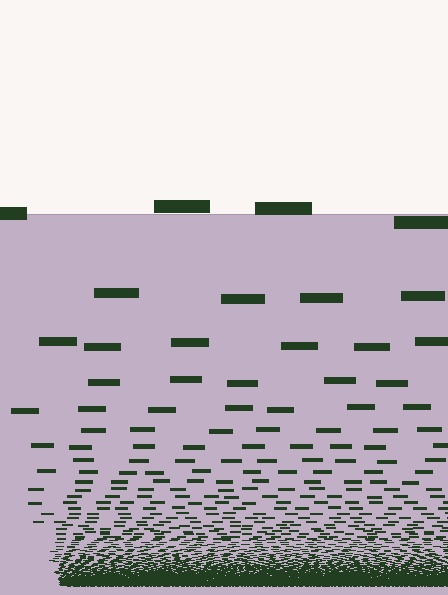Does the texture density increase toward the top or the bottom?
Density increases toward the bottom.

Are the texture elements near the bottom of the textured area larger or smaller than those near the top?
Smaller. The gradient is inverted — elements near the bottom are smaller and denser.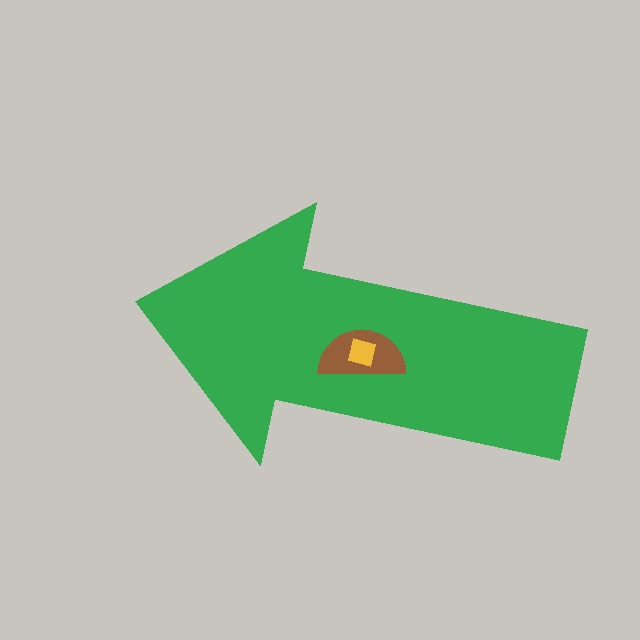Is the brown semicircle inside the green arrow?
Yes.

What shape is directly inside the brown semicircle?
The yellow square.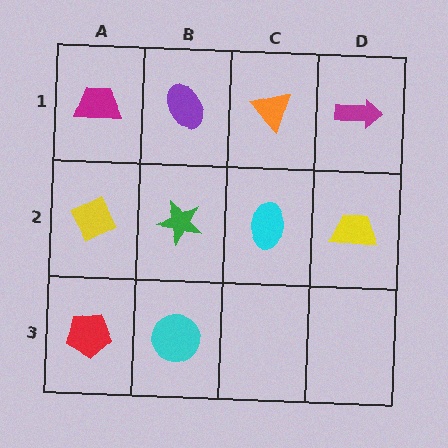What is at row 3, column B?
A cyan circle.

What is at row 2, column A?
A yellow diamond.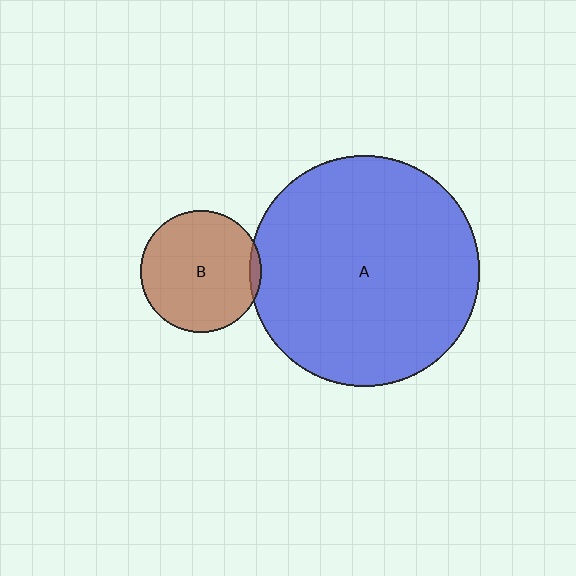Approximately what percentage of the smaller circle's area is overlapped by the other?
Approximately 5%.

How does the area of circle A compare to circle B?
Approximately 3.6 times.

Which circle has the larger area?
Circle A (blue).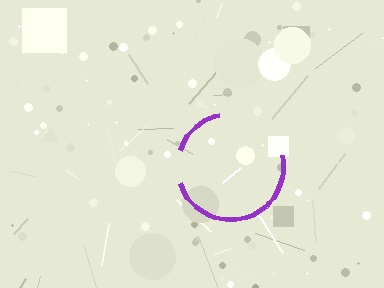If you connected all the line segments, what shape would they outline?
They would outline a circle.